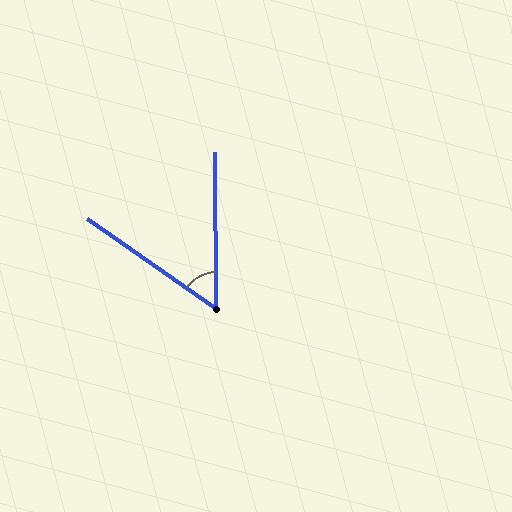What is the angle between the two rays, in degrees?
Approximately 55 degrees.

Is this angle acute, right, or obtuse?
It is acute.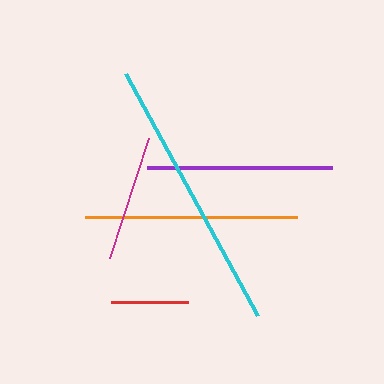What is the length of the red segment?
The red segment is approximately 77 pixels long.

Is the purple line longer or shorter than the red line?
The purple line is longer than the red line.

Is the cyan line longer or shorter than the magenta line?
The cyan line is longer than the magenta line.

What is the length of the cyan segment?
The cyan segment is approximately 275 pixels long.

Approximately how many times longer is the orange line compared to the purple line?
The orange line is approximately 1.1 times the length of the purple line.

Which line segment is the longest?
The cyan line is the longest at approximately 275 pixels.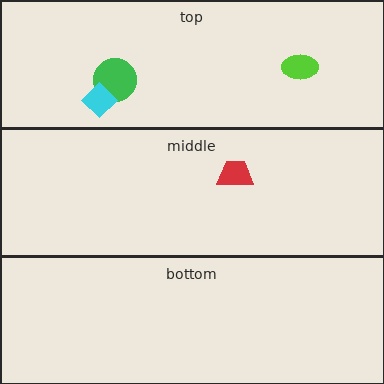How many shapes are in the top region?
3.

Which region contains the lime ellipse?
The top region.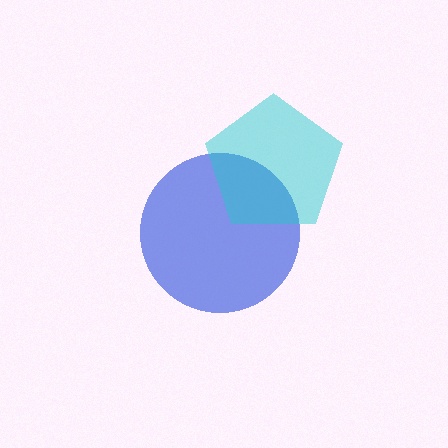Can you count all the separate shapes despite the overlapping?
Yes, there are 2 separate shapes.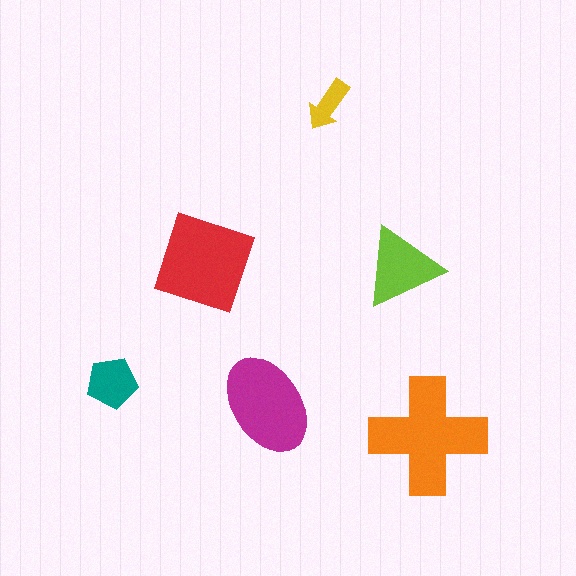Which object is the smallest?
The yellow arrow.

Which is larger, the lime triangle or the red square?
The red square.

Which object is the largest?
The orange cross.